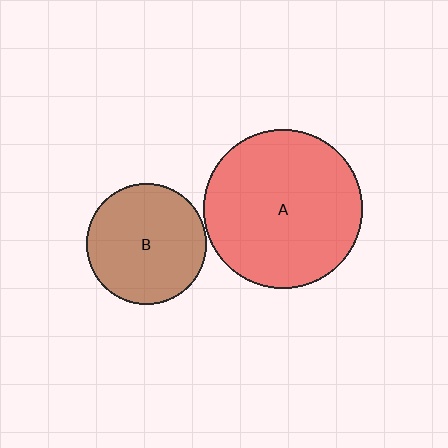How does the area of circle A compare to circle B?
Approximately 1.7 times.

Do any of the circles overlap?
No, none of the circles overlap.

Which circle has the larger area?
Circle A (red).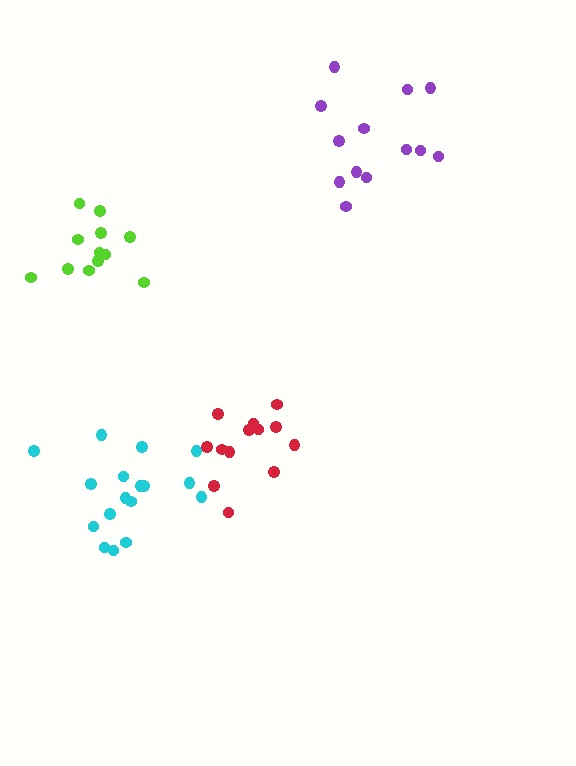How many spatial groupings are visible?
There are 4 spatial groupings.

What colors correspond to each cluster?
The clusters are colored: purple, red, cyan, lime.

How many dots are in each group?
Group 1: 13 dots, Group 2: 13 dots, Group 3: 17 dots, Group 4: 12 dots (55 total).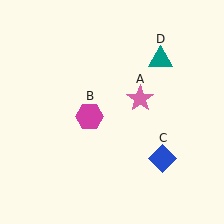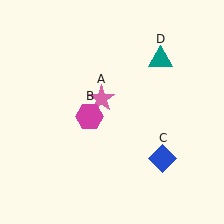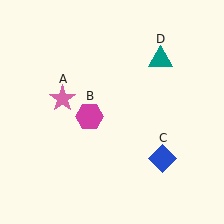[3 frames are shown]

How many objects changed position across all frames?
1 object changed position: pink star (object A).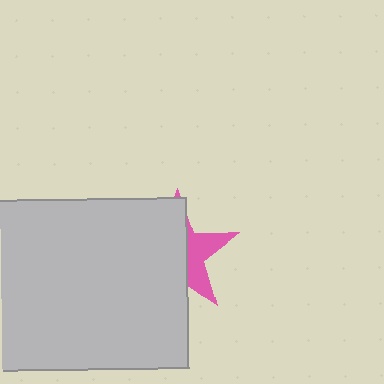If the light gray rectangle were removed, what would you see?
You would see the complete pink star.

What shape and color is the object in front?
The object in front is a light gray rectangle.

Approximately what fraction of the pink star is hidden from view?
Roughly 65% of the pink star is hidden behind the light gray rectangle.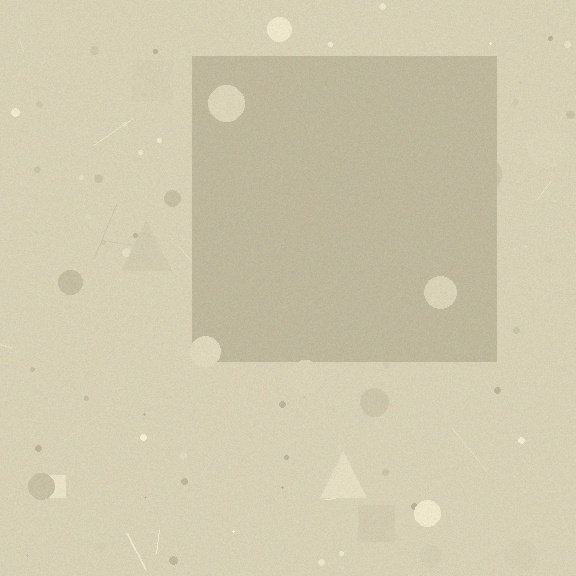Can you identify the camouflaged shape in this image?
The camouflaged shape is a square.